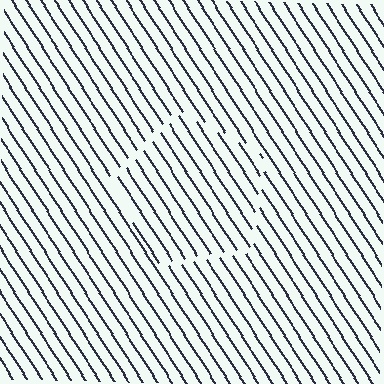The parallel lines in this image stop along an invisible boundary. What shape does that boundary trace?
An illusory pentagon. The interior of the shape contains the same grating, shifted by half a period — the contour is defined by the phase discontinuity where line-ends from the inner and outer gratings abut.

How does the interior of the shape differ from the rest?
The interior of the shape contains the same grating, shifted by half a period — the contour is defined by the phase discontinuity where line-ends from the inner and outer gratings abut.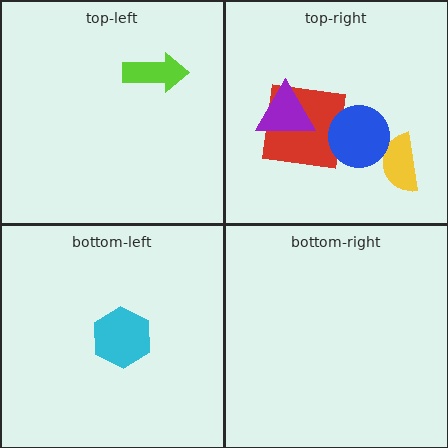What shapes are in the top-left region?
The lime arrow.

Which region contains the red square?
The top-right region.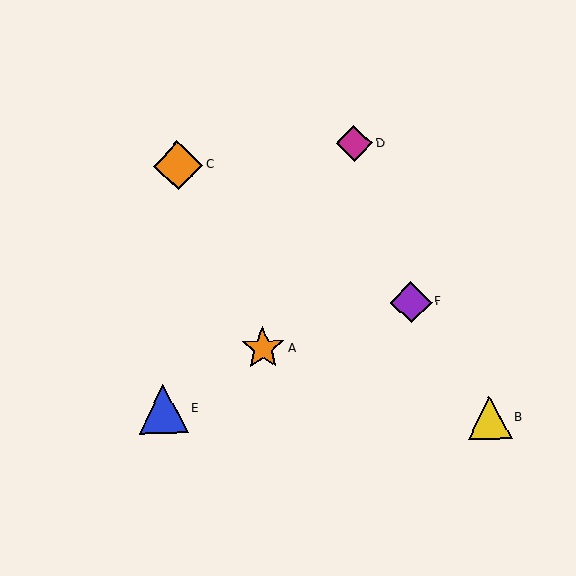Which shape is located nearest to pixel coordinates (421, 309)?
The purple diamond (labeled F) at (411, 302) is nearest to that location.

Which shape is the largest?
The orange diamond (labeled C) is the largest.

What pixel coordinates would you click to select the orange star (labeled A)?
Click at (263, 348) to select the orange star A.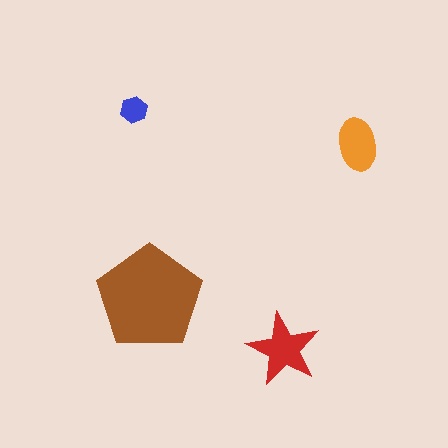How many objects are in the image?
There are 4 objects in the image.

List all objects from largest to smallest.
The brown pentagon, the red star, the orange ellipse, the blue hexagon.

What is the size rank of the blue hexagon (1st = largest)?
4th.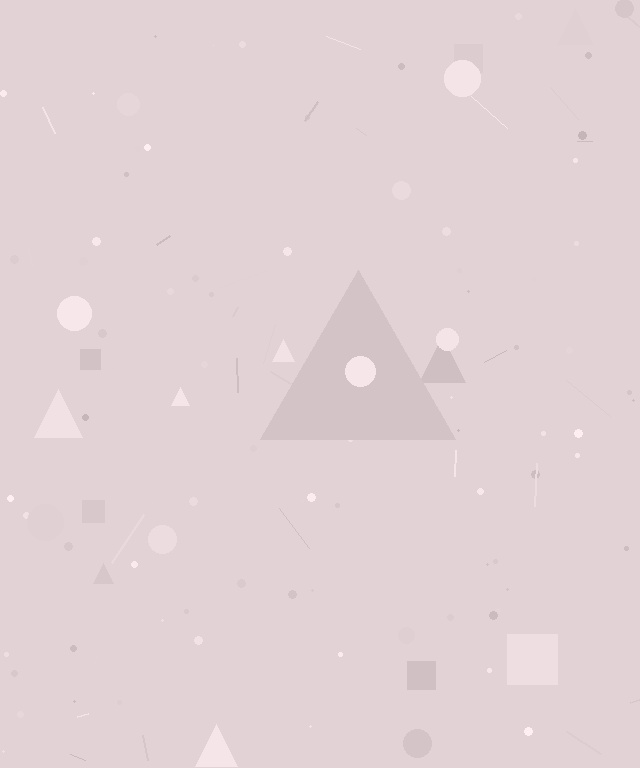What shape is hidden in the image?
A triangle is hidden in the image.